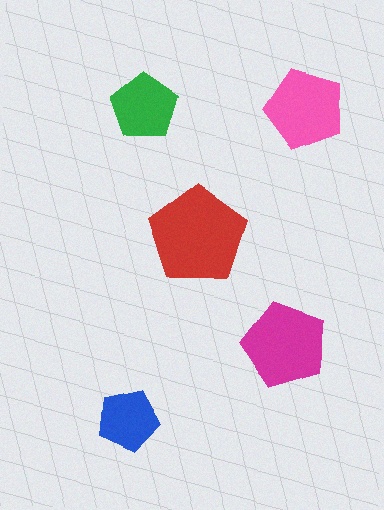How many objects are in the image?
There are 5 objects in the image.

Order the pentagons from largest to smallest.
the red one, the magenta one, the pink one, the green one, the blue one.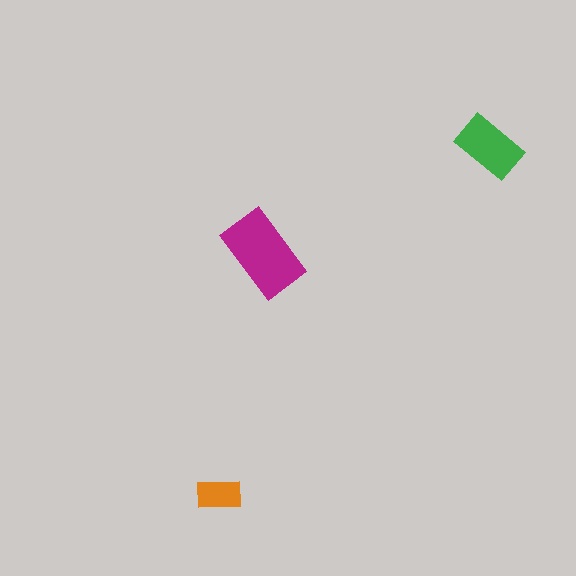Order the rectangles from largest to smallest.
the magenta one, the green one, the orange one.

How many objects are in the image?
There are 3 objects in the image.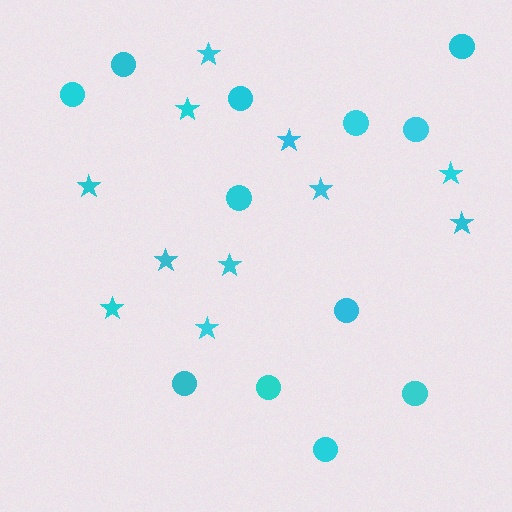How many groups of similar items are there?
There are 2 groups: one group of stars (11) and one group of circles (12).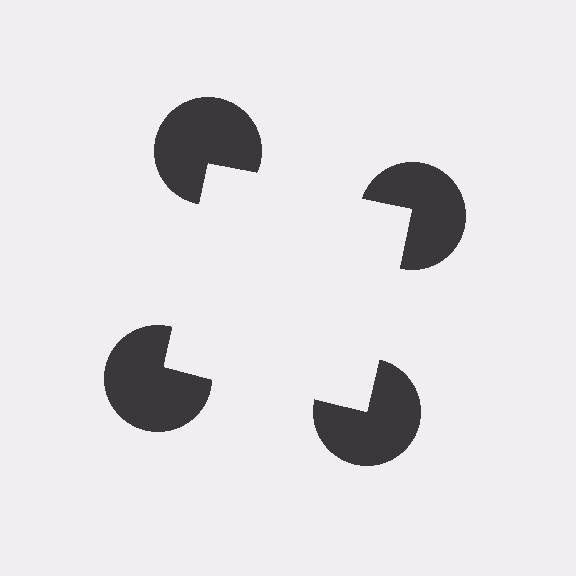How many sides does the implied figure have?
4 sides.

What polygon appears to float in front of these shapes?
An illusory square — its edges are inferred from the aligned wedge cuts in the pac-man discs, not physically drawn.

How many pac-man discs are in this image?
There are 4 — one at each vertex of the illusory square.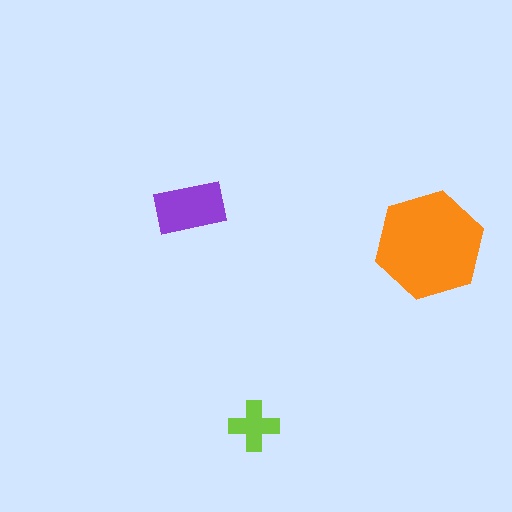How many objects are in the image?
There are 3 objects in the image.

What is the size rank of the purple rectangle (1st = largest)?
2nd.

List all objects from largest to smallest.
The orange hexagon, the purple rectangle, the lime cross.